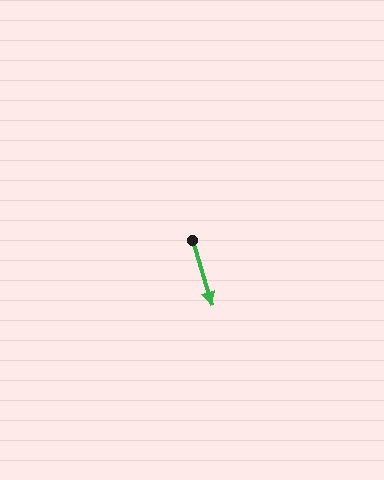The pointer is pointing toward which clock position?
Roughly 5 o'clock.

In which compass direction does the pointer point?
South.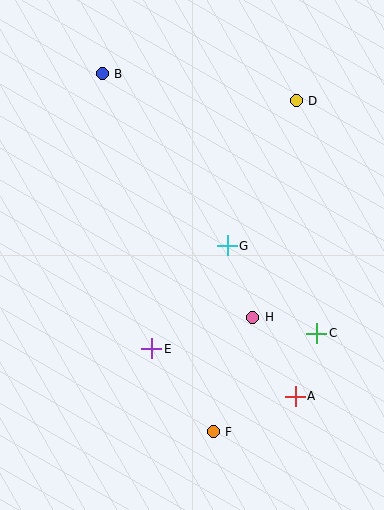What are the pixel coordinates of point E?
Point E is at (152, 349).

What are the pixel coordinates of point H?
Point H is at (253, 317).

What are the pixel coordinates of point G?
Point G is at (227, 246).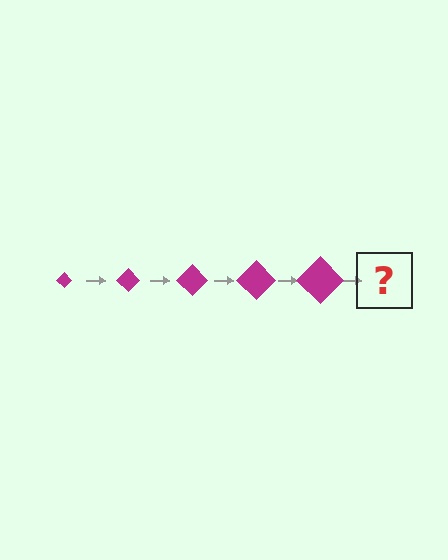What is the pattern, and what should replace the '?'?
The pattern is that the diamond gets progressively larger each step. The '?' should be a magenta diamond, larger than the previous one.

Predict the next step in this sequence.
The next step is a magenta diamond, larger than the previous one.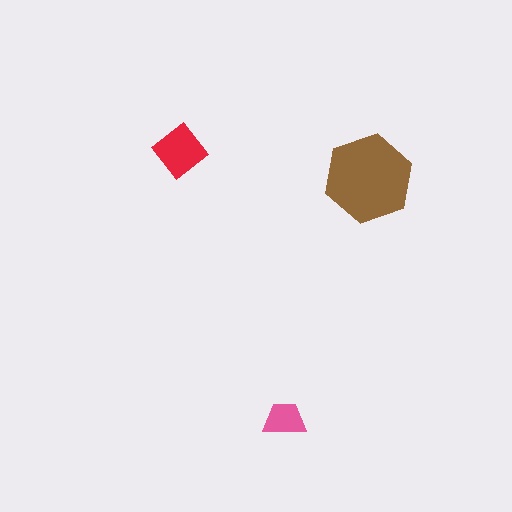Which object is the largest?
The brown hexagon.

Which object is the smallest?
The pink trapezoid.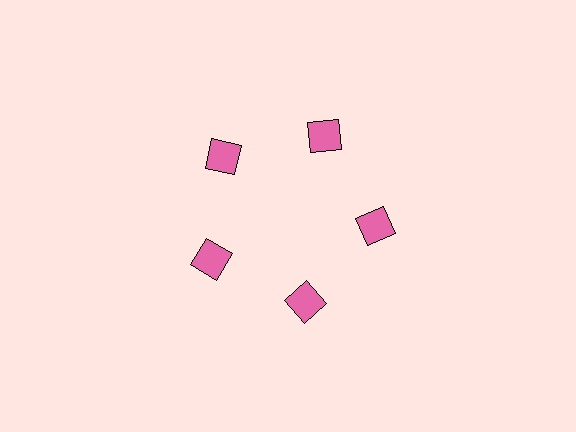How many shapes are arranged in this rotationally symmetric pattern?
There are 5 shapes, arranged in 5 groups of 1.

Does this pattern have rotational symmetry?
Yes, this pattern has 5-fold rotational symmetry. It looks the same after rotating 72 degrees around the center.